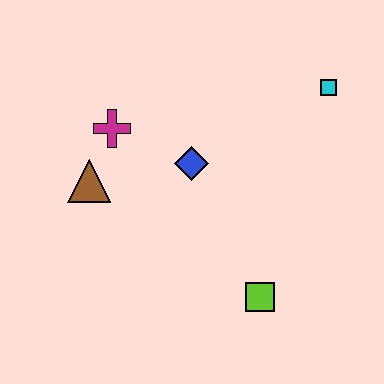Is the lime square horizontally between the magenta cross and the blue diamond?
No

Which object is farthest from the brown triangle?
The cyan square is farthest from the brown triangle.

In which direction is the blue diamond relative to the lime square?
The blue diamond is above the lime square.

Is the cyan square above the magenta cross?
Yes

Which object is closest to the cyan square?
The blue diamond is closest to the cyan square.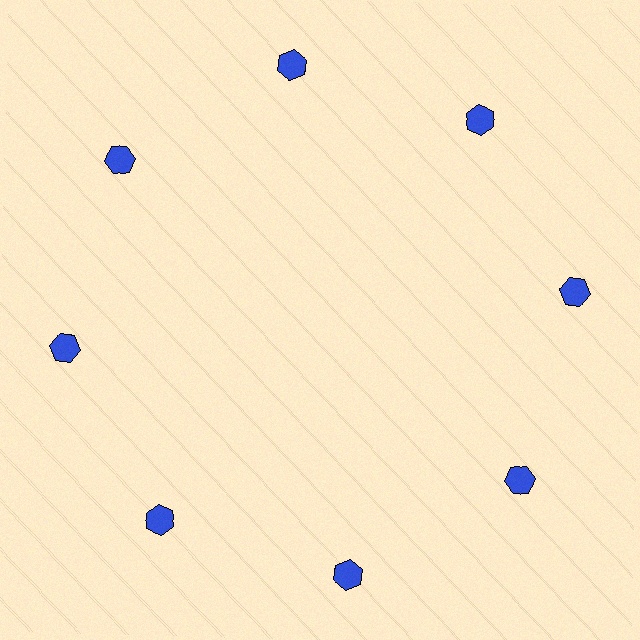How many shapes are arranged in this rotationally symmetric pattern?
There are 8 shapes, arranged in 8 groups of 1.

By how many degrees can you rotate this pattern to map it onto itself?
The pattern maps onto itself every 45 degrees of rotation.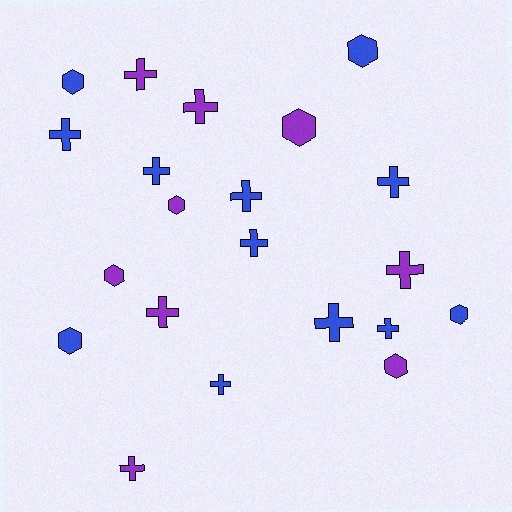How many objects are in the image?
There are 21 objects.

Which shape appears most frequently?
Cross, with 13 objects.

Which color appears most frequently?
Blue, with 12 objects.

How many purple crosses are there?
There are 5 purple crosses.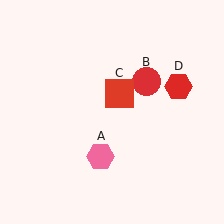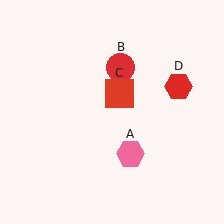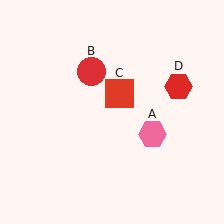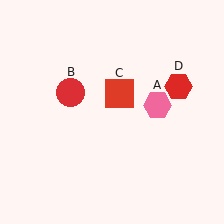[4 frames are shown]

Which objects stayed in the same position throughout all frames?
Red square (object C) and red hexagon (object D) remained stationary.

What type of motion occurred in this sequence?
The pink hexagon (object A), red circle (object B) rotated counterclockwise around the center of the scene.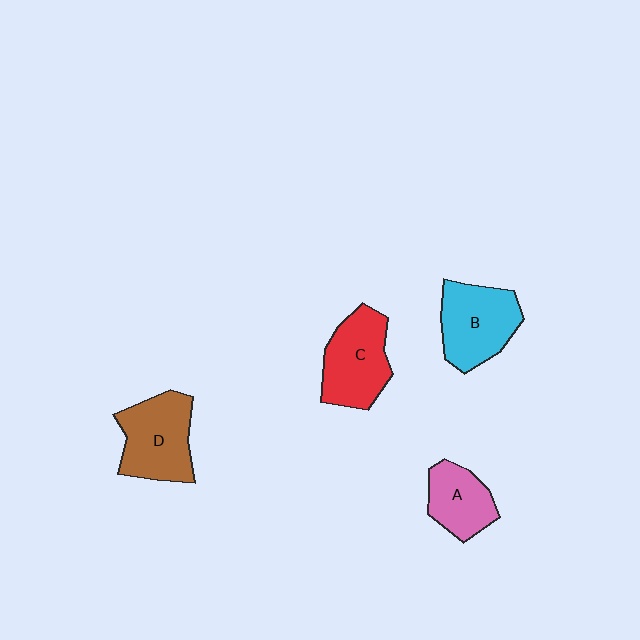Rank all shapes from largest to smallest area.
From largest to smallest: D (brown), B (cyan), C (red), A (pink).